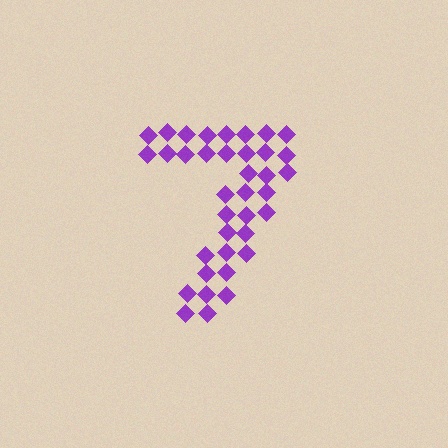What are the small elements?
The small elements are diamonds.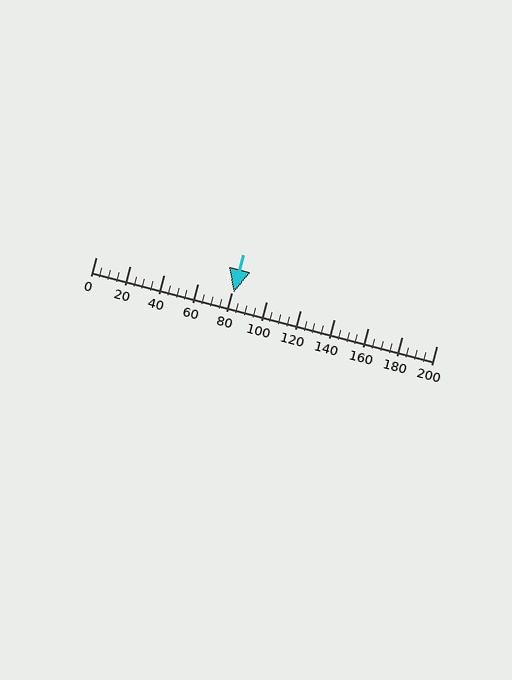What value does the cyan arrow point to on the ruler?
The cyan arrow points to approximately 81.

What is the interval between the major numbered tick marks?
The major tick marks are spaced 20 units apart.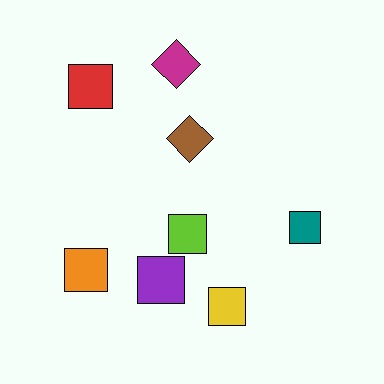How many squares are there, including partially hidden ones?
There are 6 squares.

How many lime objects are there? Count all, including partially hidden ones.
There is 1 lime object.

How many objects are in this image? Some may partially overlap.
There are 8 objects.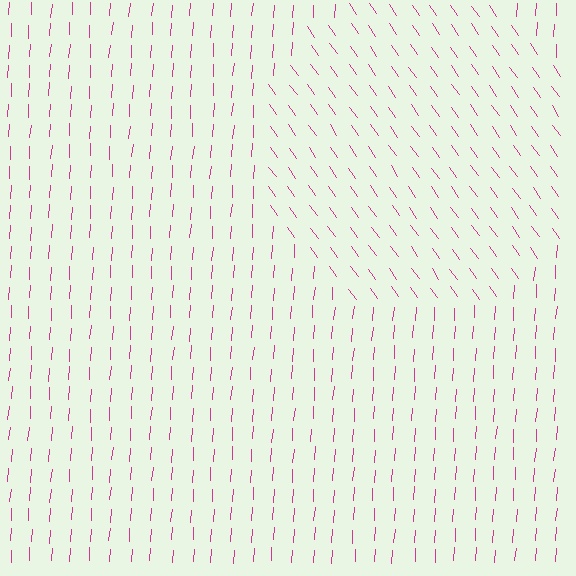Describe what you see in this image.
The image is filled with small magenta line segments. A circle region in the image has lines oriented differently from the surrounding lines, creating a visible texture boundary.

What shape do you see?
I see a circle.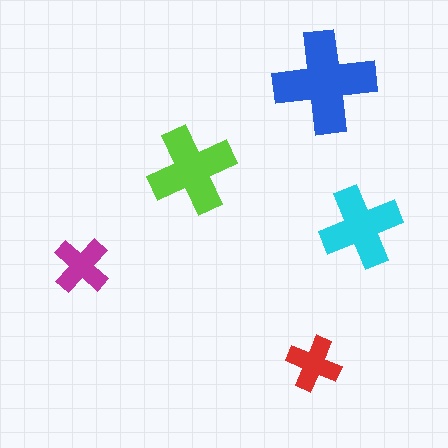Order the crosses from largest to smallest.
the blue one, the lime one, the cyan one, the magenta one, the red one.